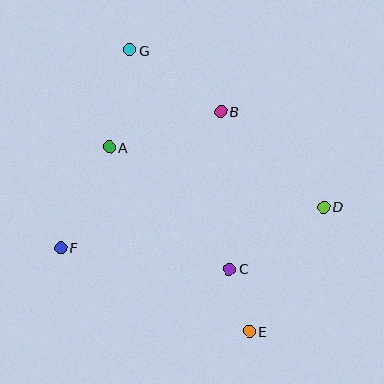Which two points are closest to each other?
Points C and E are closest to each other.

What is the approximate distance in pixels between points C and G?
The distance between C and G is approximately 241 pixels.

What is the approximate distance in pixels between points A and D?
The distance between A and D is approximately 223 pixels.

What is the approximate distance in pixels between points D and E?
The distance between D and E is approximately 145 pixels.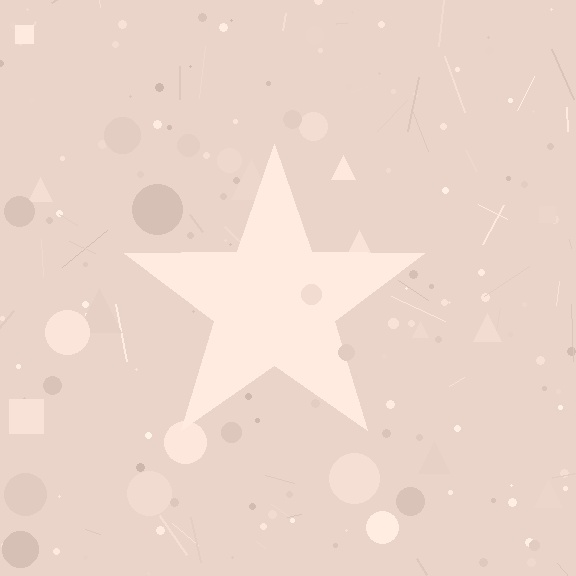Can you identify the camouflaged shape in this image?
The camouflaged shape is a star.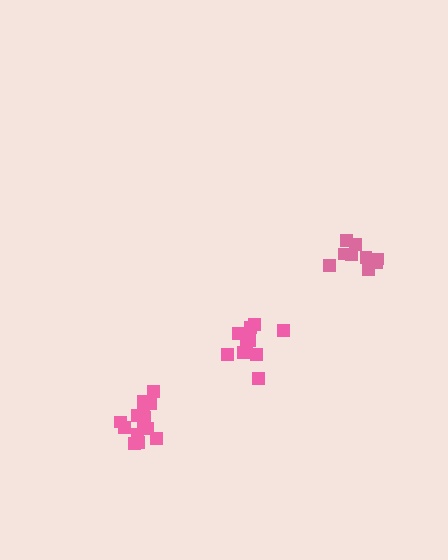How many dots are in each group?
Group 1: 14 dots, Group 2: 10 dots, Group 3: 10 dots (34 total).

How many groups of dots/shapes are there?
There are 3 groups.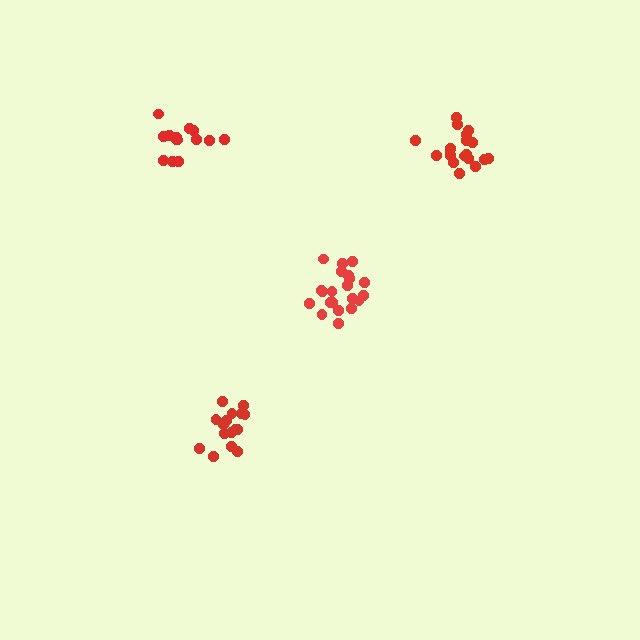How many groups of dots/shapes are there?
There are 4 groups.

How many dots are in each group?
Group 1: 21 dots, Group 2: 19 dots, Group 3: 15 dots, Group 4: 16 dots (71 total).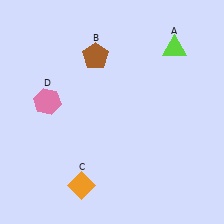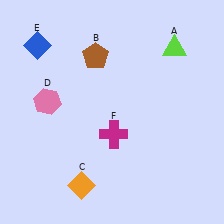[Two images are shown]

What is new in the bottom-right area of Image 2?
A magenta cross (F) was added in the bottom-right area of Image 2.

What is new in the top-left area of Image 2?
A blue diamond (E) was added in the top-left area of Image 2.